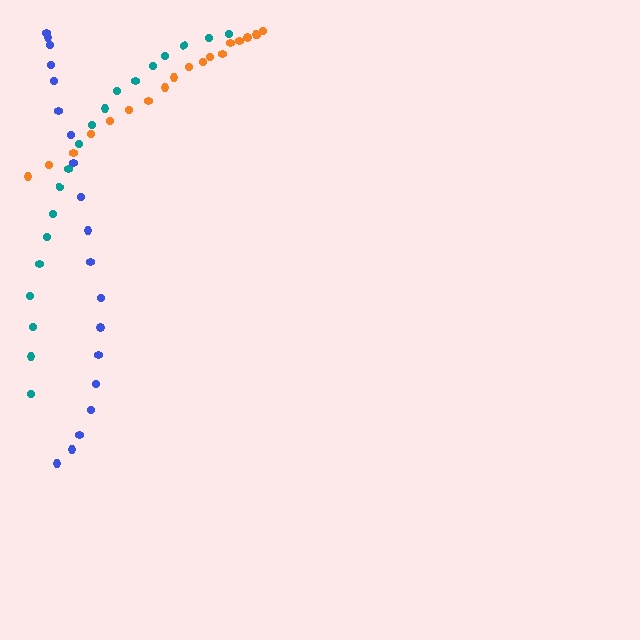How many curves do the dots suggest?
There are 3 distinct paths.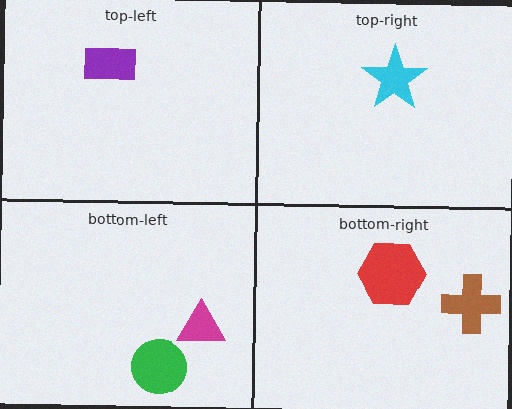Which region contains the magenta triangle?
The bottom-left region.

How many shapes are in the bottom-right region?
2.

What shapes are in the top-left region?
The purple rectangle.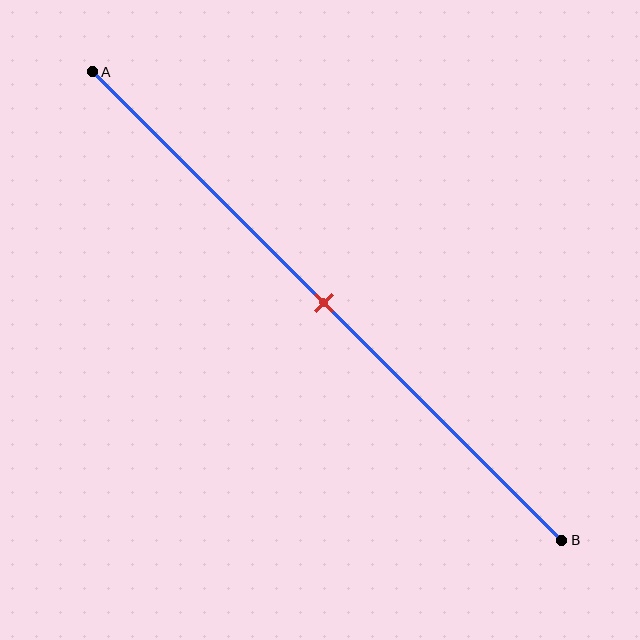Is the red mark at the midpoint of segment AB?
Yes, the mark is approximately at the midpoint.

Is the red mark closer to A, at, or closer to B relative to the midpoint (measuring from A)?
The red mark is approximately at the midpoint of segment AB.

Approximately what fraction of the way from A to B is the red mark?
The red mark is approximately 50% of the way from A to B.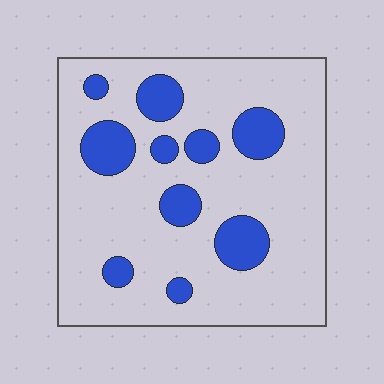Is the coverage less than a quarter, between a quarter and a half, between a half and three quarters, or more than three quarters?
Less than a quarter.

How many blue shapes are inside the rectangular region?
10.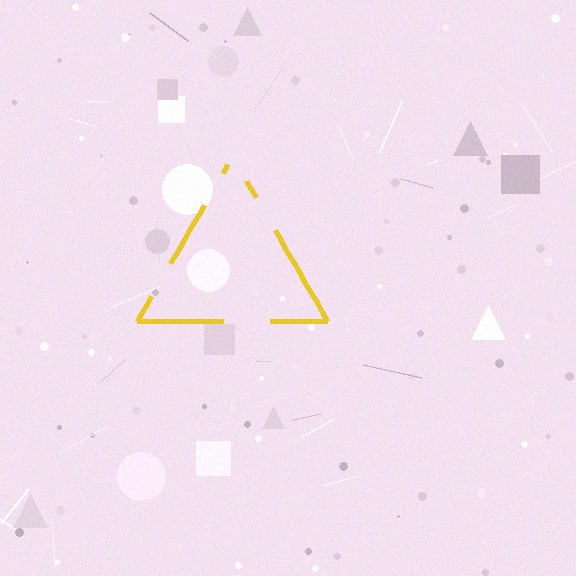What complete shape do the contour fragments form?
The contour fragments form a triangle.